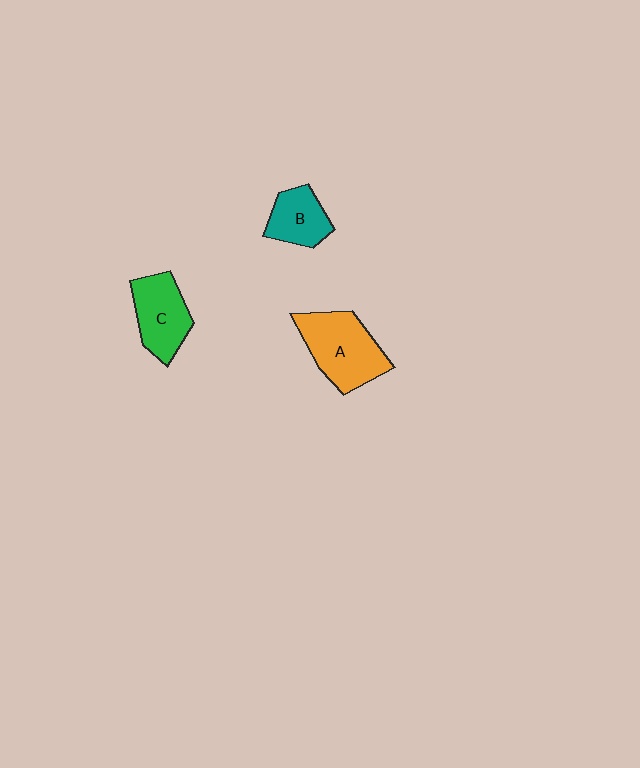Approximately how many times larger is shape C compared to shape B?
Approximately 1.3 times.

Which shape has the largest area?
Shape A (orange).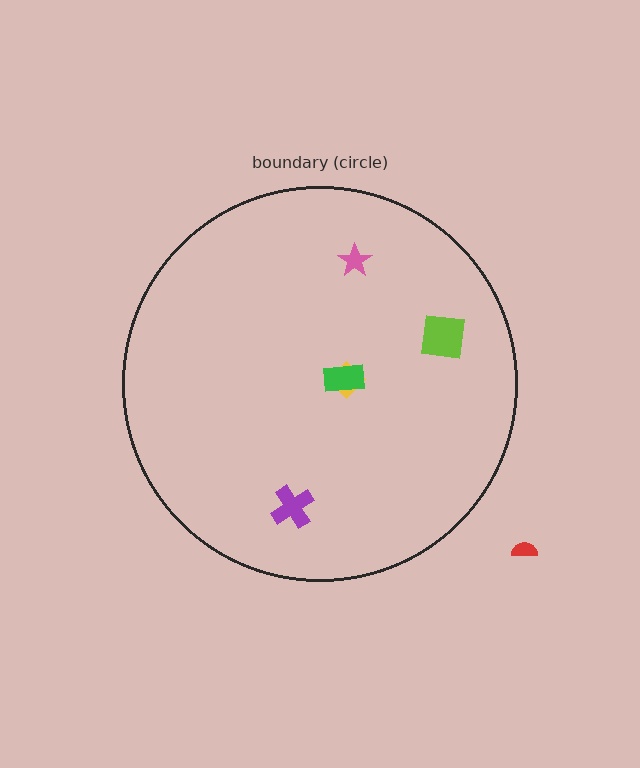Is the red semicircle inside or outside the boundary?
Outside.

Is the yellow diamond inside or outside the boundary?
Inside.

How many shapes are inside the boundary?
5 inside, 1 outside.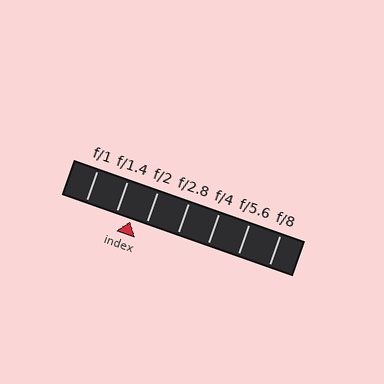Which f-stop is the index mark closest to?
The index mark is closest to f/1.4.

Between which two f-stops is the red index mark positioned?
The index mark is between f/1.4 and f/2.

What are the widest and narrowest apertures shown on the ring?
The widest aperture shown is f/1 and the narrowest is f/8.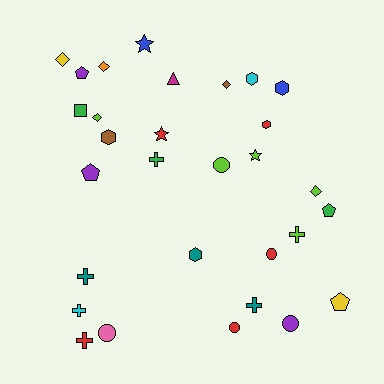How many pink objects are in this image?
There is 1 pink object.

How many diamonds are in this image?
There are 5 diamonds.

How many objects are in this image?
There are 30 objects.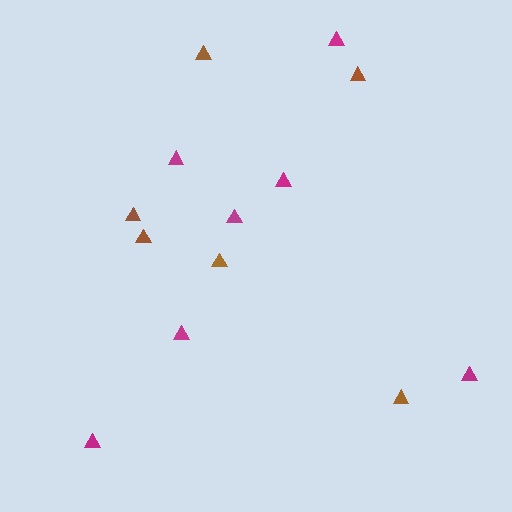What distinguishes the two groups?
There are 2 groups: one group of magenta triangles (7) and one group of brown triangles (6).